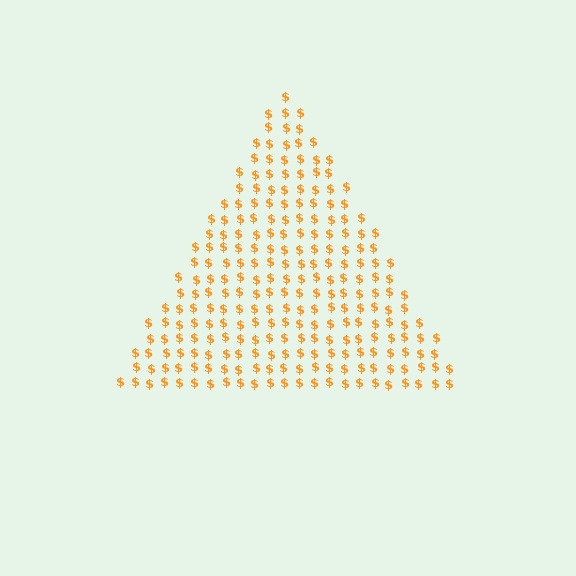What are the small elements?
The small elements are dollar signs.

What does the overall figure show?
The overall figure shows a triangle.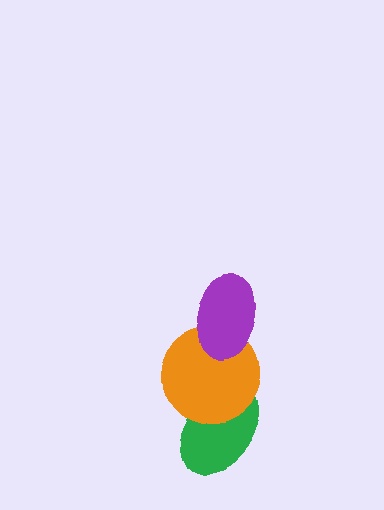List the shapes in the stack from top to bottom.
From top to bottom: the purple ellipse, the orange circle, the green ellipse.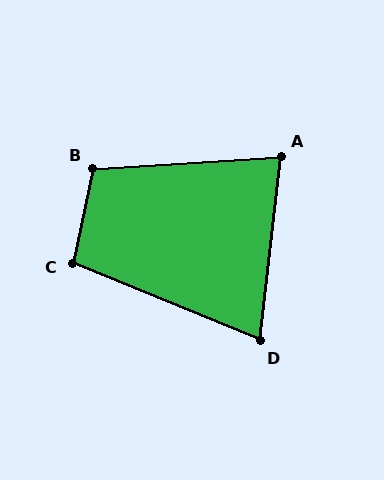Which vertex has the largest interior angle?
B, at approximately 106 degrees.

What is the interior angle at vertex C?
Approximately 100 degrees (obtuse).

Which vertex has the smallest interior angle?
D, at approximately 74 degrees.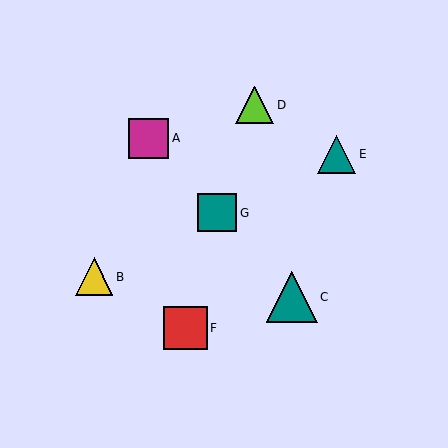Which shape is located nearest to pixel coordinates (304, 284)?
The teal triangle (labeled C) at (292, 297) is nearest to that location.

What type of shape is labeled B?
Shape B is a yellow triangle.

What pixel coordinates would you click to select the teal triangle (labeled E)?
Click at (337, 154) to select the teal triangle E.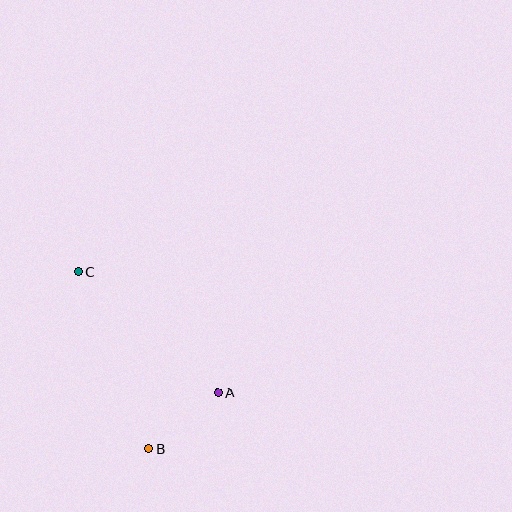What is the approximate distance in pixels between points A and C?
The distance between A and C is approximately 184 pixels.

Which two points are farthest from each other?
Points B and C are farthest from each other.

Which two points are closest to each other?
Points A and B are closest to each other.